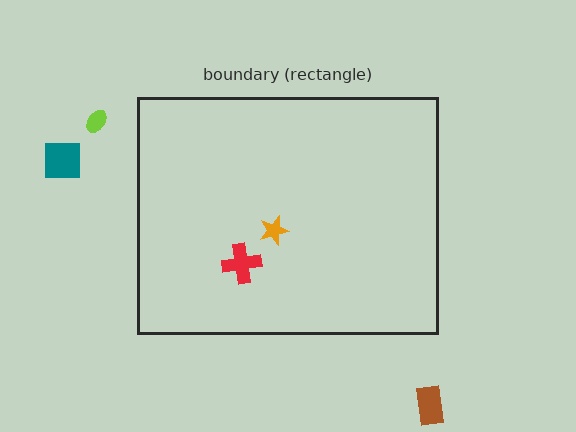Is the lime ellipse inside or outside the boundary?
Outside.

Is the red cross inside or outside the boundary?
Inside.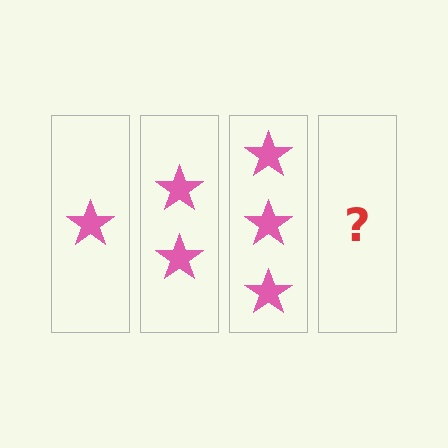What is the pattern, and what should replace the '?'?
The pattern is that each step adds one more star. The '?' should be 4 stars.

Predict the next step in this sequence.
The next step is 4 stars.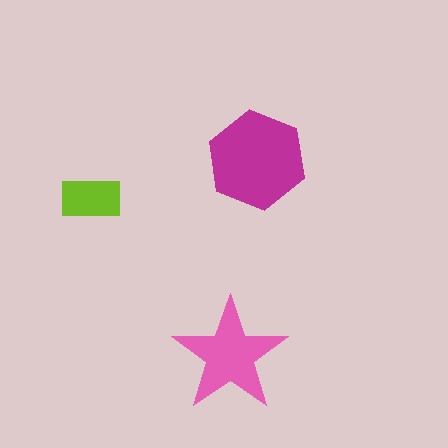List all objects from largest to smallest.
The magenta hexagon, the pink star, the lime rectangle.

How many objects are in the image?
There are 3 objects in the image.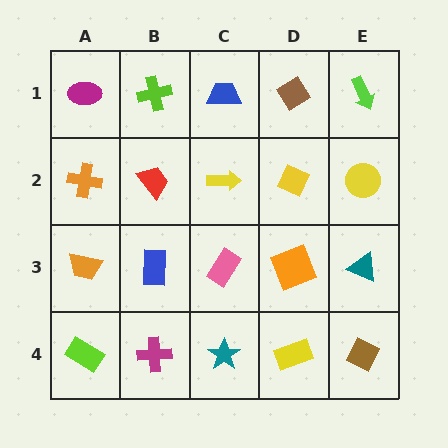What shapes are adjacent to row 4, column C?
A pink rectangle (row 3, column C), a magenta cross (row 4, column B), a yellow rectangle (row 4, column D).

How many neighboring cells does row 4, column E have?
2.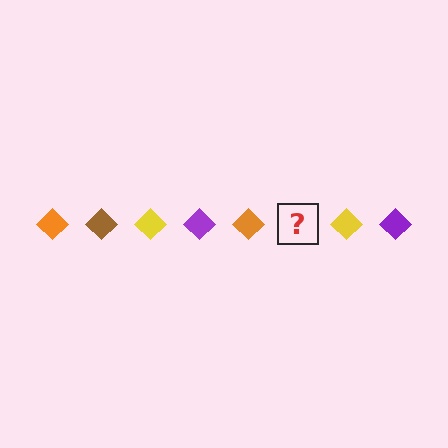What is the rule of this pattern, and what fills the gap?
The rule is that the pattern cycles through orange, brown, yellow, purple diamonds. The gap should be filled with a brown diamond.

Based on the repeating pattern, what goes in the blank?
The blank should be a brown diamond.